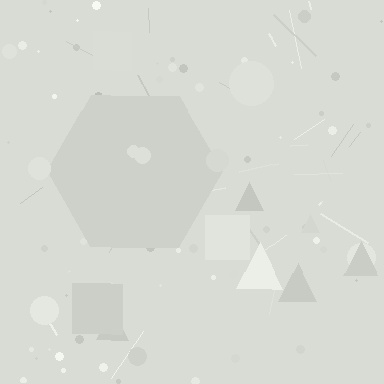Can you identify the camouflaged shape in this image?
The camouflaged shape is a hexagon.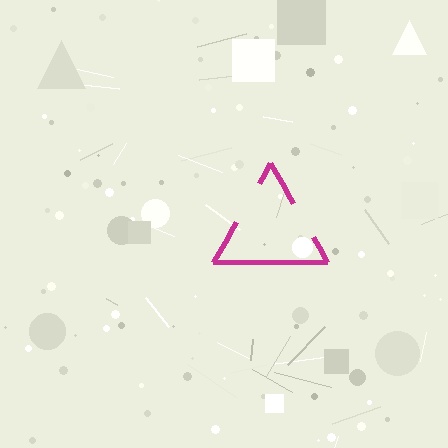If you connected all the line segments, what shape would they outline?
They would outline a triangle.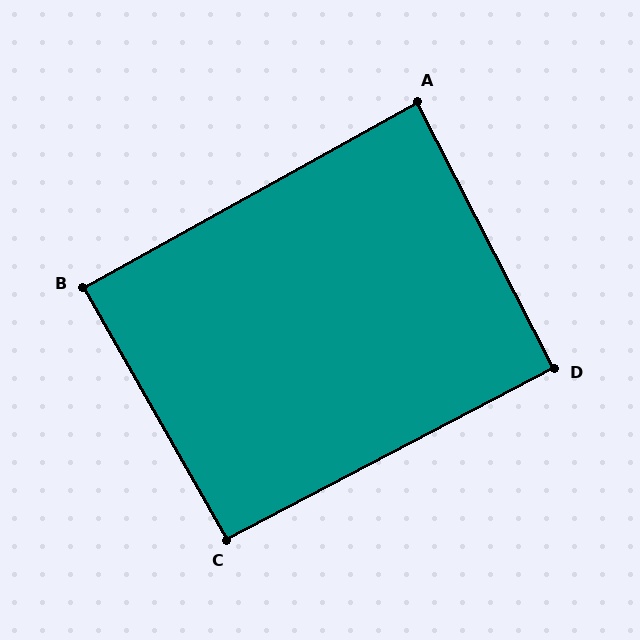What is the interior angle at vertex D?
Approximately 91 degrees (approximately right).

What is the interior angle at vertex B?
Approximately 89 degrees (approximately right).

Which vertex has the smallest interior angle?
A, at approximately 88 degrees.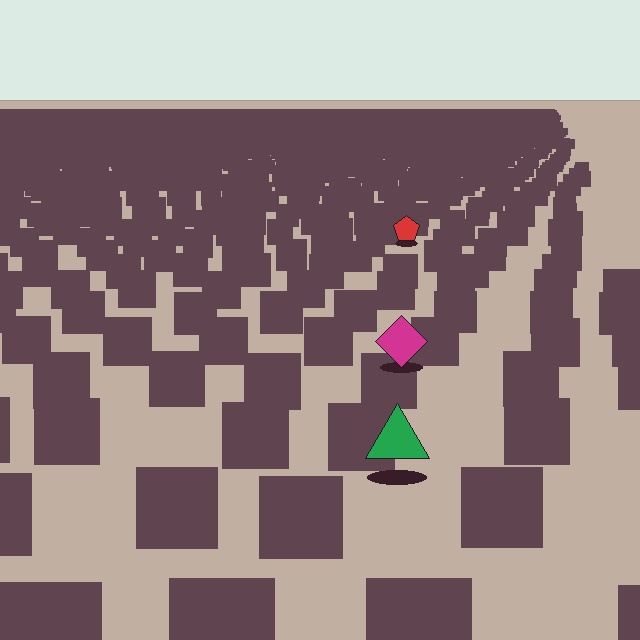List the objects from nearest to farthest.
From nearest to farthest: the green triangle, the magenta diamond, the red pentagon.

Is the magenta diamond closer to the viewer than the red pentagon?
Yes. The magenta diamond is closer — you can tell from the texture gradient: the ground texture is coarser near it.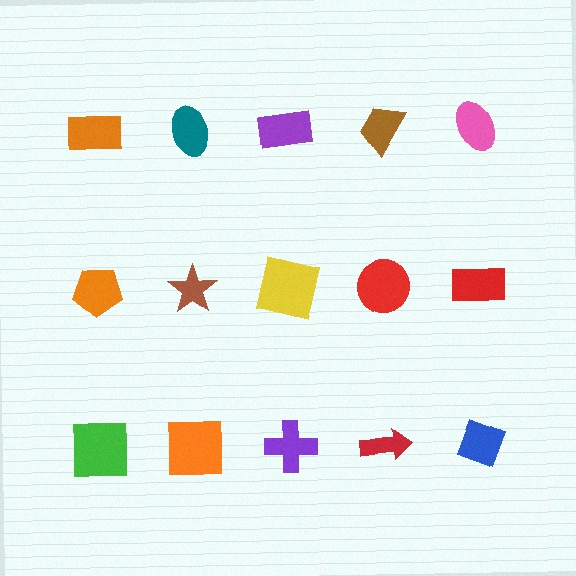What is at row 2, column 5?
A red rectangle.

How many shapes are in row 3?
5 shapes.